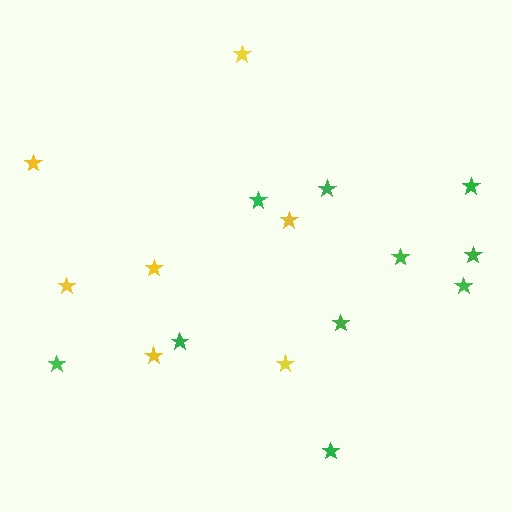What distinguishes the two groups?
There are 2 groups: one group of green stars (10) and one group of yellow stars (7).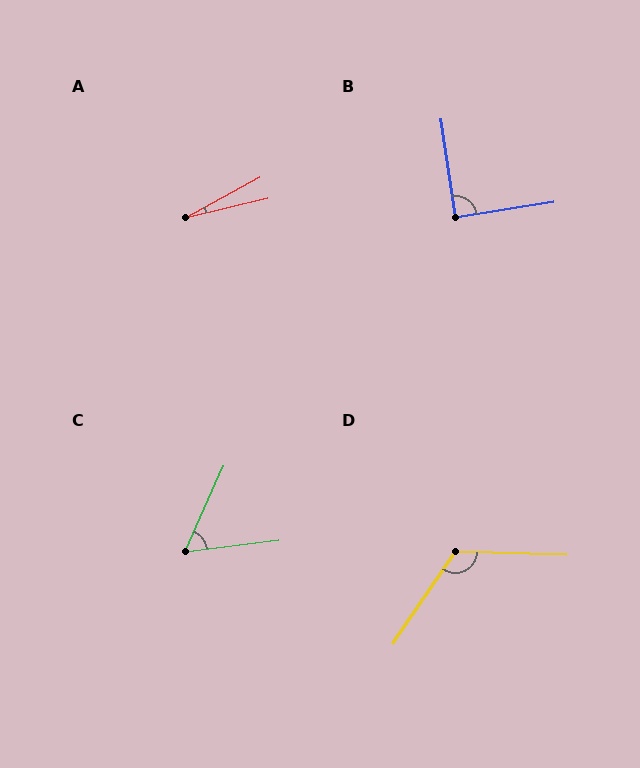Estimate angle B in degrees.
Approximately 89 degrees.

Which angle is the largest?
D, at approximately 122 degrees.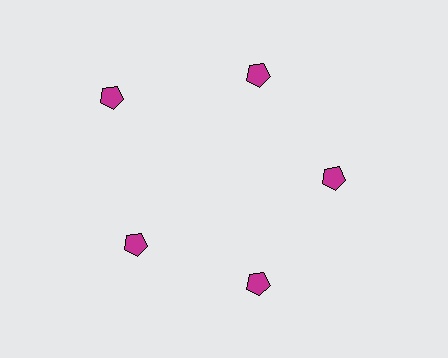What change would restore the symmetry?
The symmetry would be restored by moving it inward, back onto the ring so that all 5 pentagons sit at equal angles and equal distance from the center.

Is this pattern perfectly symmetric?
No. The 5 magenta pentagons are arranged in a ring, but one element near the 10 o'clock position is pushed outward from the center, breaking the 5-fold rotational symmetry.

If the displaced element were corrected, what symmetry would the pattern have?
It would have 5-fold rotational symmetry — the pattern would map onto itself every 72 degrees.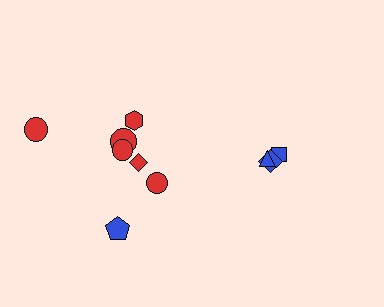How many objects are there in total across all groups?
There are 10 objects.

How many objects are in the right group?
There are 3 objects.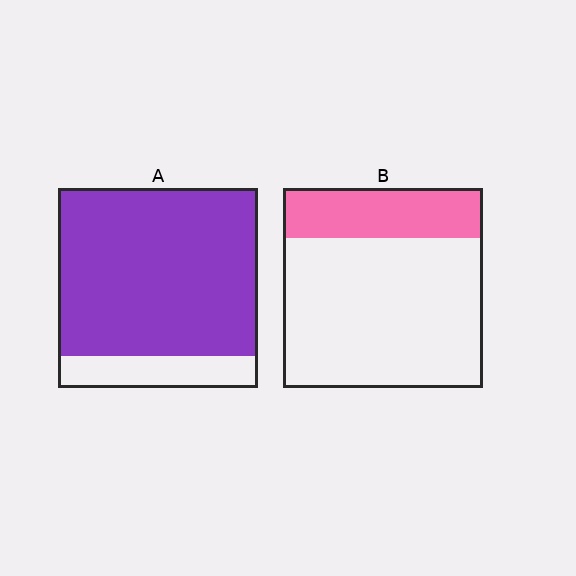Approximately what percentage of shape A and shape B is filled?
A is approximately 85% and B is approximately 25%.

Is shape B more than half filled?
No.